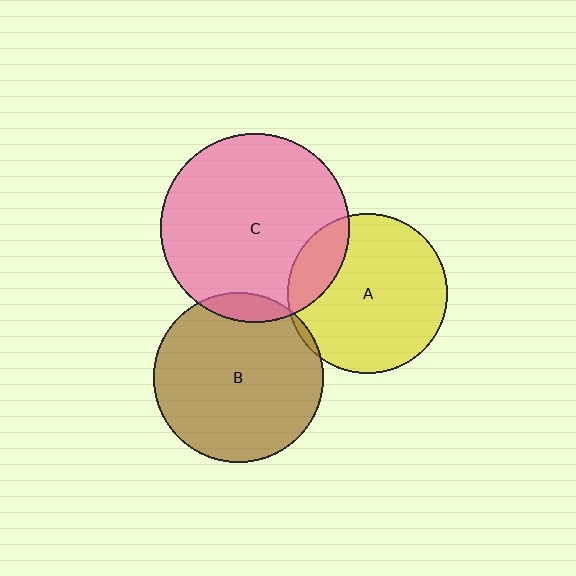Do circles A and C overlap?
Yes.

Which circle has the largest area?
Circle C (pink).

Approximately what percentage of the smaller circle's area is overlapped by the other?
Approximately 15%.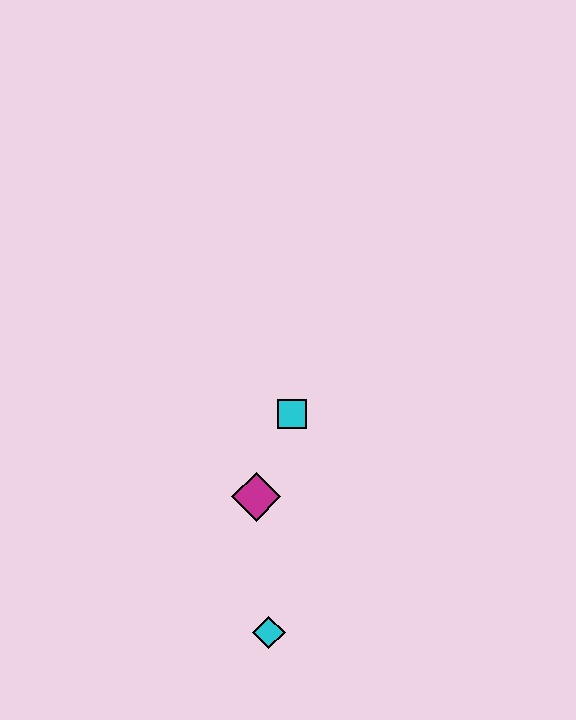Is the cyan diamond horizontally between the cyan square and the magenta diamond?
Yes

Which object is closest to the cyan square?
The magenta diamond is closest to the cyan square.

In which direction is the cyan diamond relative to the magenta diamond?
The cyan diamond is below the magenta diamond.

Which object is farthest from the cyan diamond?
The cyan square is farthest from the cyan diamond.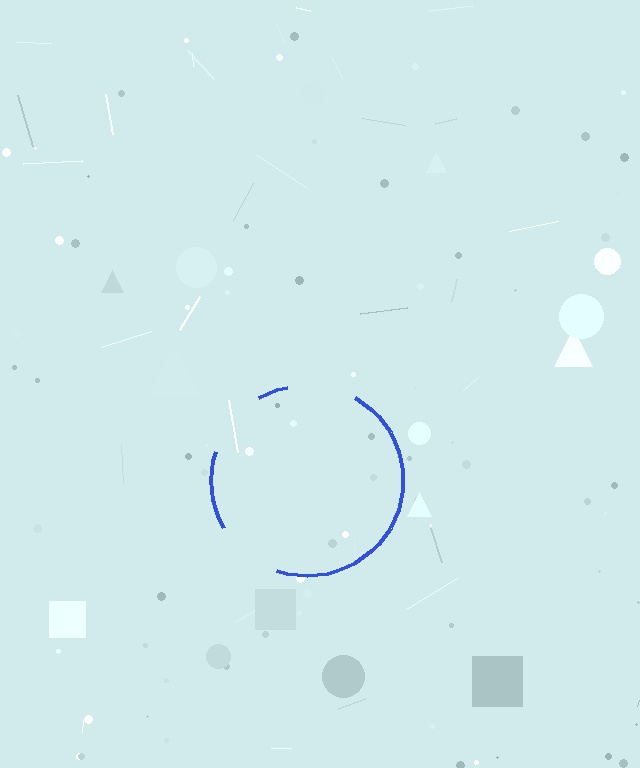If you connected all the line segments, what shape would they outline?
They would outline a circle.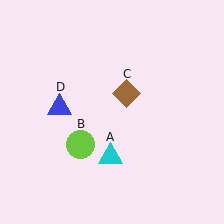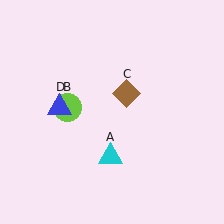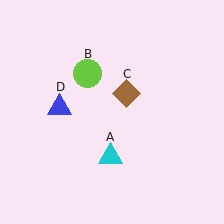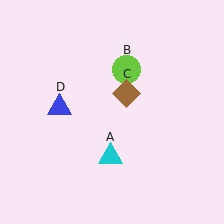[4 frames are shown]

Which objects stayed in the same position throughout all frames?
Cyan triangle (object A) and brown diamond (object C) and blue triangle (object D) remained stationary.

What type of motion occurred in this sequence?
The lime circle (object B) rotated clockwise around the center of the scene.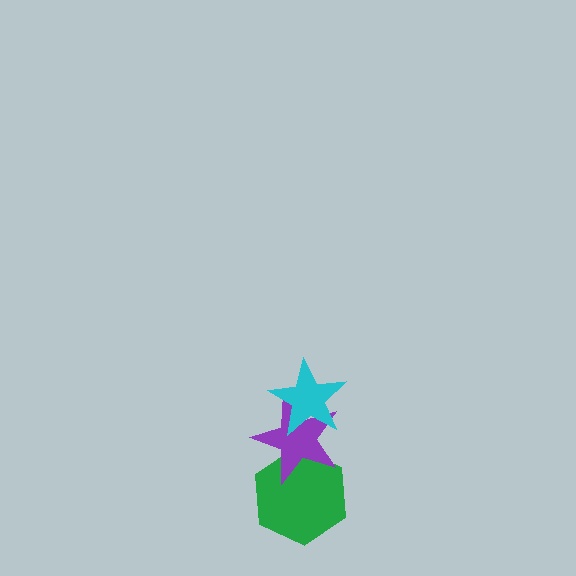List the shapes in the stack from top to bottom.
From top to bottom: the cyan star, the purple star, the green hexagon.